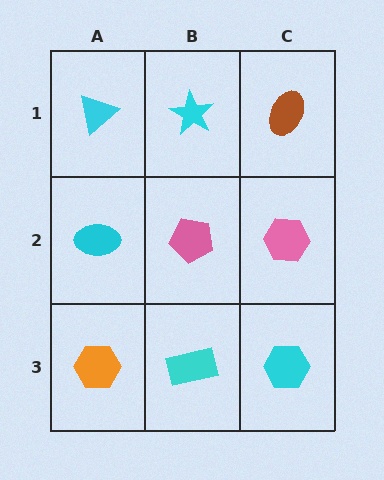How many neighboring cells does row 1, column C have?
2.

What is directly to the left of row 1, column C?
A cyan star.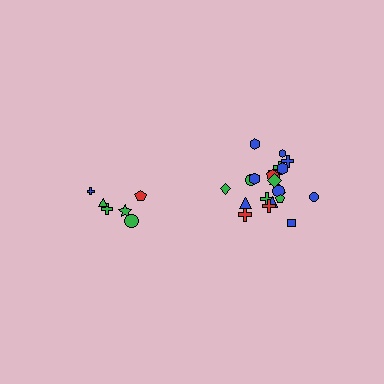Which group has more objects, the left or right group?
The right group.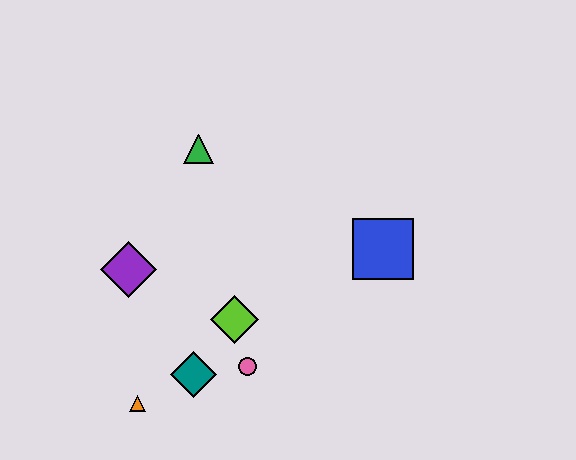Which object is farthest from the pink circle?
The green triangle is farthest from the pink circle.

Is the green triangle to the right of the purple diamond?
Yes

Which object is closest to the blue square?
The lime diamond is closest to the blue square.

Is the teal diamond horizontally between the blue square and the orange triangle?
Yes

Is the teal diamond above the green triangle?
No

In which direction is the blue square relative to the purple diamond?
The blue square is to the right of the purple diamond.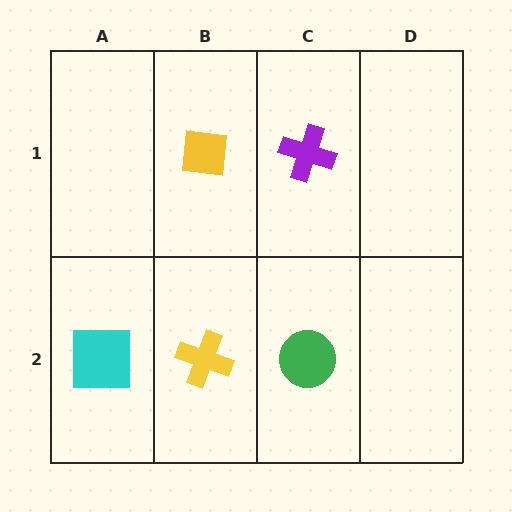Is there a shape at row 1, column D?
No, that cell is empty.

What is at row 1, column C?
A purple cross.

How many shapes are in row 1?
2 shapes.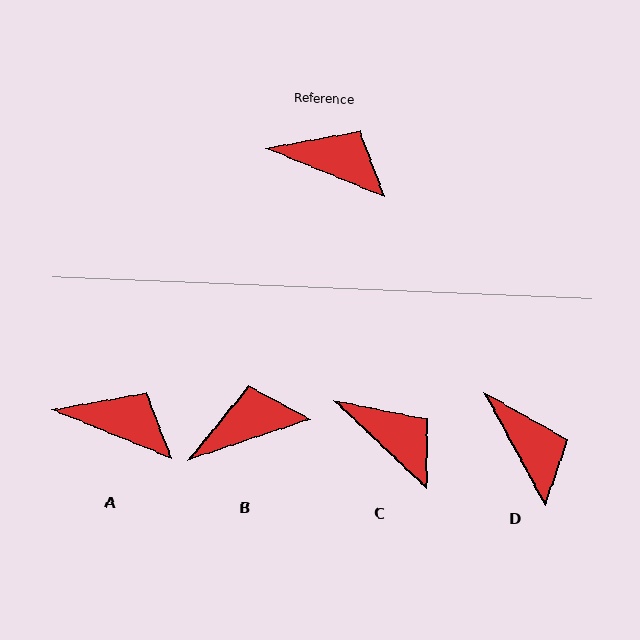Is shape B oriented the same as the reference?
No, it is off by about 41 degrees.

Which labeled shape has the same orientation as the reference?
A.